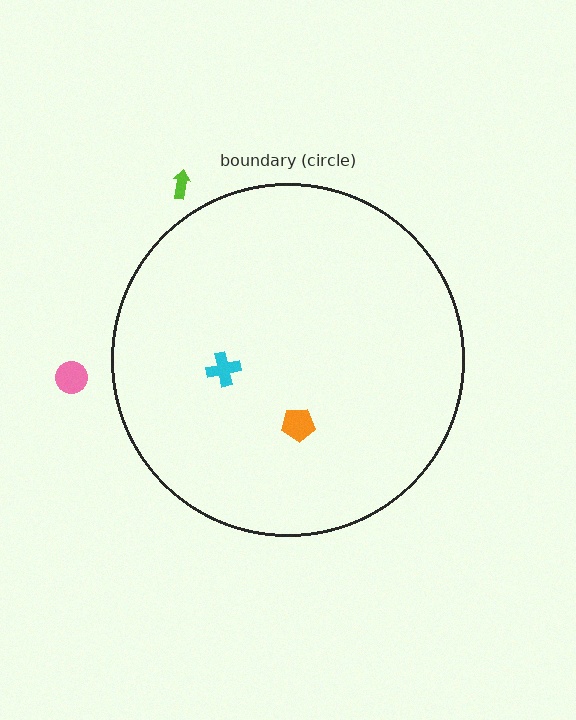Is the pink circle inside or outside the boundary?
Outside.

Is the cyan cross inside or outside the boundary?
Inside.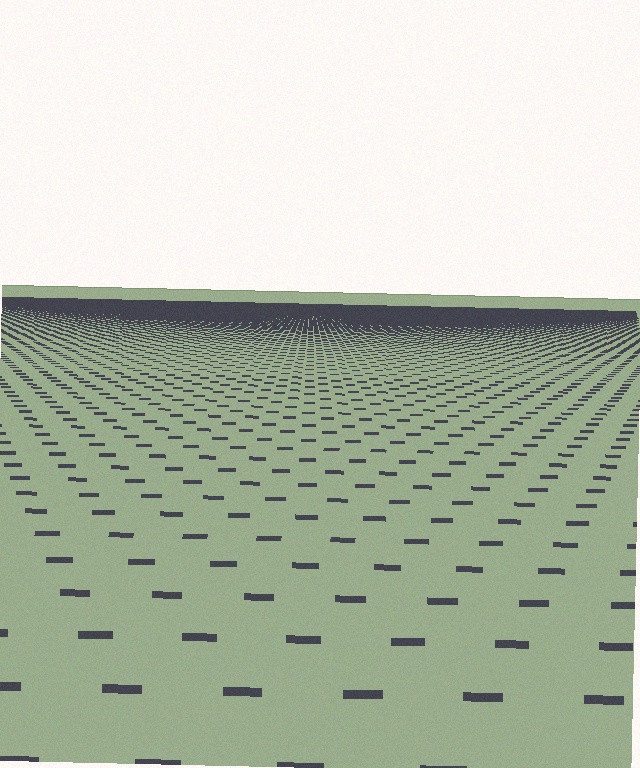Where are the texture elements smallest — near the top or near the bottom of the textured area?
Near the top.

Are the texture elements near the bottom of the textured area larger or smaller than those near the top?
Larger. Near the bottom, elements are closer to the viewer and appear at a bigger on-screen size.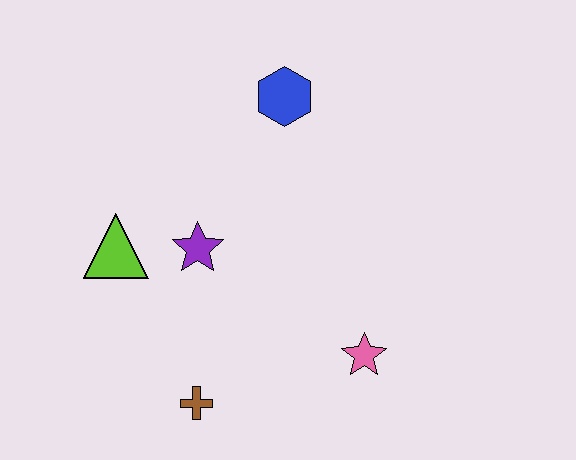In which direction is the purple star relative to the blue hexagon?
The purple star is below the blue hexagon.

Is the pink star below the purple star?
Yes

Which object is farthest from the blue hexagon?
The brown cross is farthest from the blue hexagon.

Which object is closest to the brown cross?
The purple star is closest to the brown cross.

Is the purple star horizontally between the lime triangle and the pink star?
Yes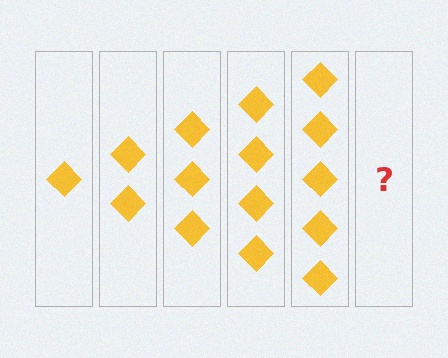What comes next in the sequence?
The next element should be 6 diamonds.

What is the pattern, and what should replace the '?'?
The pattern is that each step adds one more diamond. The '?' should be 6 diamonds.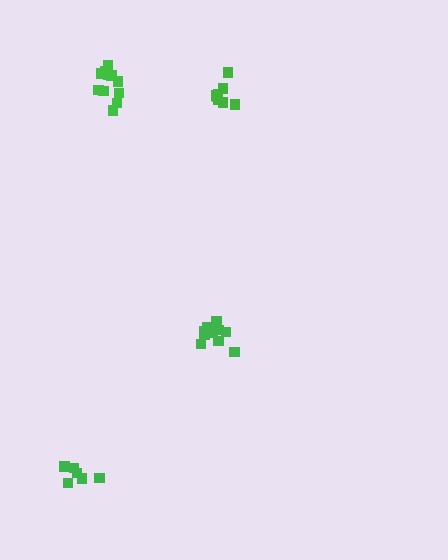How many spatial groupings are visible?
There are 4 spatial groupings.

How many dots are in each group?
Group 1: 6 dots, Group 2: 11 dots, Group 3: 8 dots, Group 4: 12 dots (37 total).